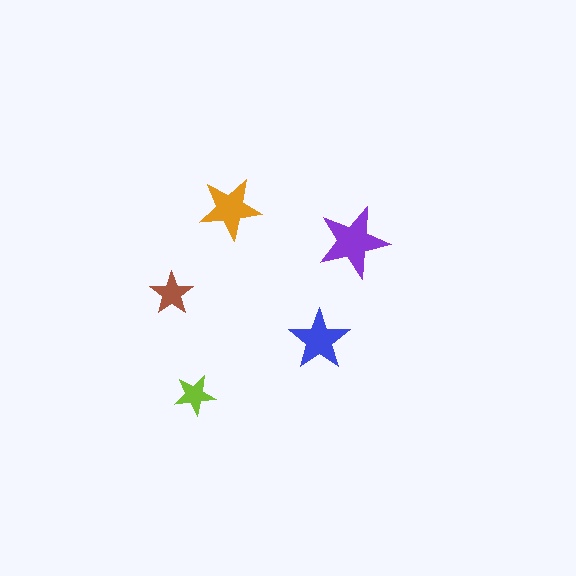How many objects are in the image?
There are 5 objects in the image.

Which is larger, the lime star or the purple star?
The purple one.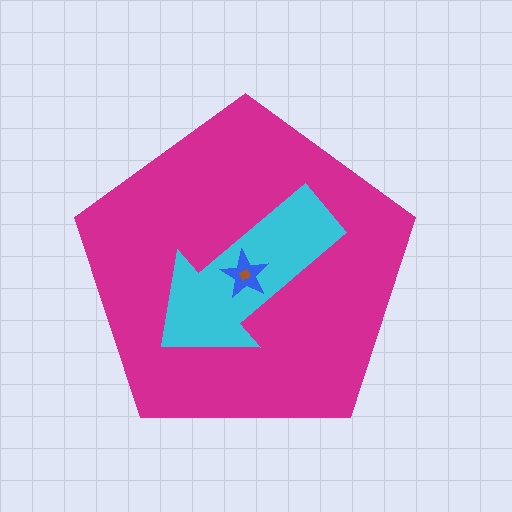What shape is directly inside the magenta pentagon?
The cyan arrow.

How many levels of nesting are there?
4.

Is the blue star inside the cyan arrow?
Yes.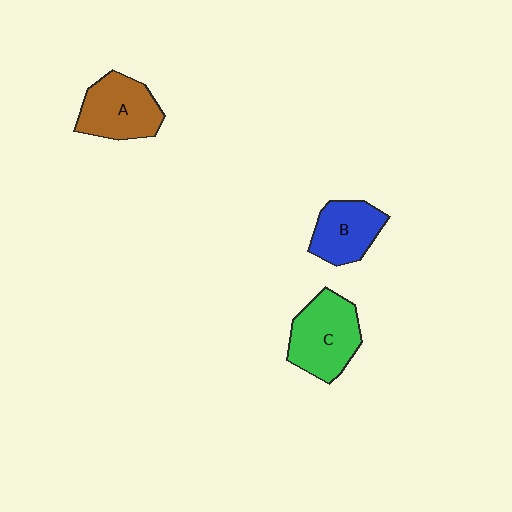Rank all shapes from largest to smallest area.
From largest to smallest: C (green), A (brown), B (blue).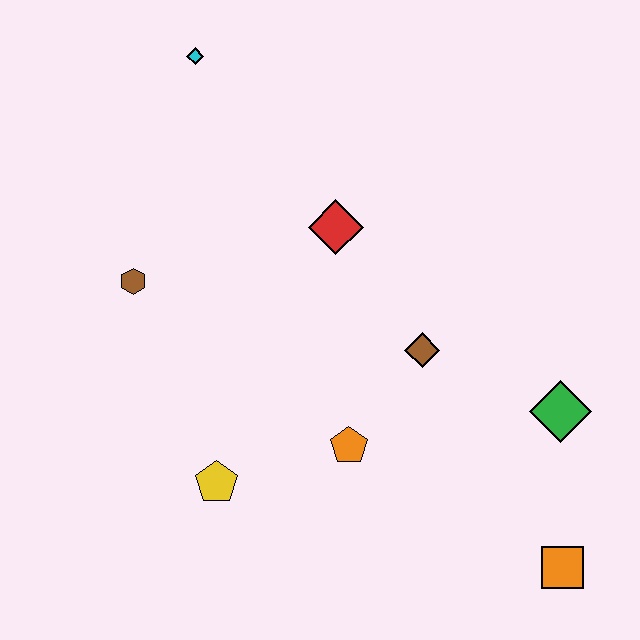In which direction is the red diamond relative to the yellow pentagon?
The red diamond is above the yellow pentagon.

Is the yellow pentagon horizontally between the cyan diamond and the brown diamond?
Yes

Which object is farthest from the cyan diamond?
The orange square is farthest from the cyan diamond.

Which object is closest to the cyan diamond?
The red diamond is closest to the cyan diamond.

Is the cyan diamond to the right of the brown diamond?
No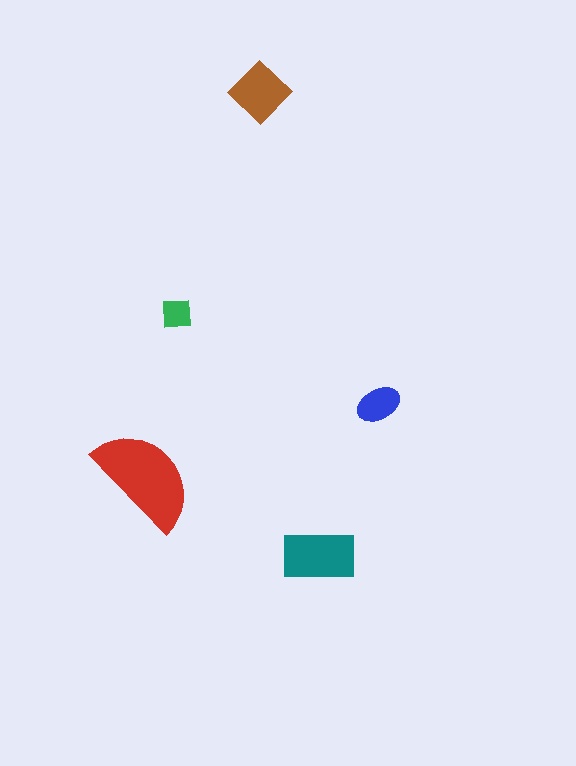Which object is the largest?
The red semicircle.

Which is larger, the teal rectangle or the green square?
The teal rectangle.